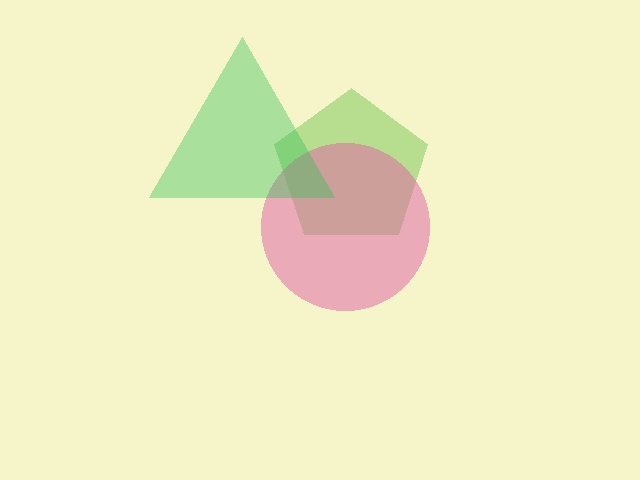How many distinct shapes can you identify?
There are 3 distinct shapes: a lime pentagon, a pink circle, a green triangle.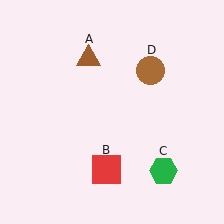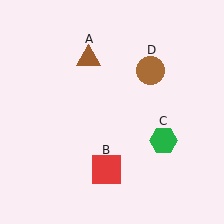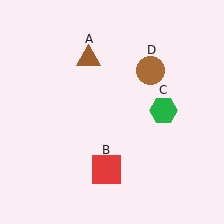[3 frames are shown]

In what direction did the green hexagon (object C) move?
The green hexagon (object C) moved up.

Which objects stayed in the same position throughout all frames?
Brown triangle (object A) and red square (object B) and brown circle (object D) remained stationary.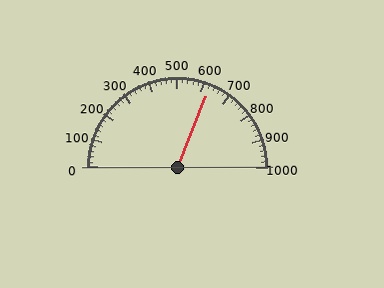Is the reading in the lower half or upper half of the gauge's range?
The reading is in the upper half of the range (0 to 1000).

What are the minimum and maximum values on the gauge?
The gauge ranges from 0 to 1000.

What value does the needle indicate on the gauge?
The needle indicates approximately 620.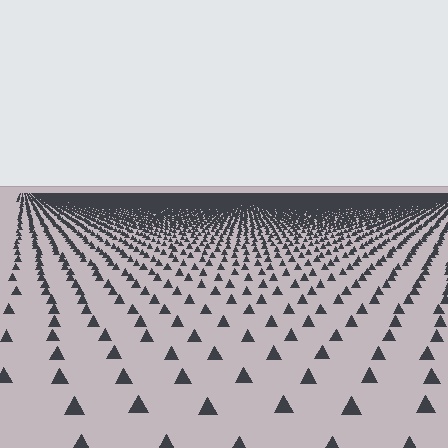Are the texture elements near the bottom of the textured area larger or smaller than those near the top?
Larger. Near the bottom, elements are closer to the viewer and appear at a bigger on-screen size.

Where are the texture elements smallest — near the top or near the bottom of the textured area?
Near the top.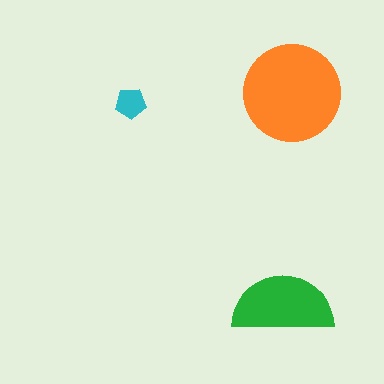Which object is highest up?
The orange circle is topmost.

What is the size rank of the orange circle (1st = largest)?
1st.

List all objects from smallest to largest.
The cyan pentagon, the green semicircle, the orange circle.